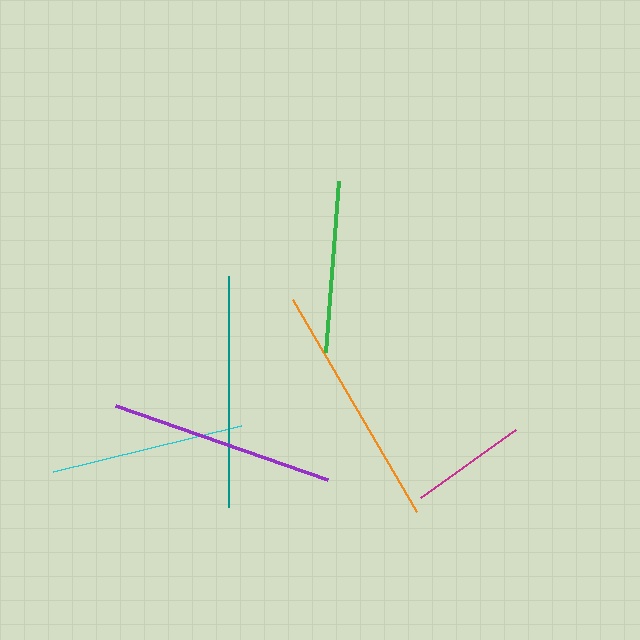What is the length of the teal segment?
The teal segment is approximately 231 pixels long.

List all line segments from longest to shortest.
From longest to shortest: orange, teal, purple, cyan, green, magenta.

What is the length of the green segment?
The green segment is approximately 172 pixels long.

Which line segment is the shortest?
The magenta line is the shortest at approximately 118 pixels.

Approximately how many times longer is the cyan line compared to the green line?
The cyan line is approximately 1.1 times the length of the green line.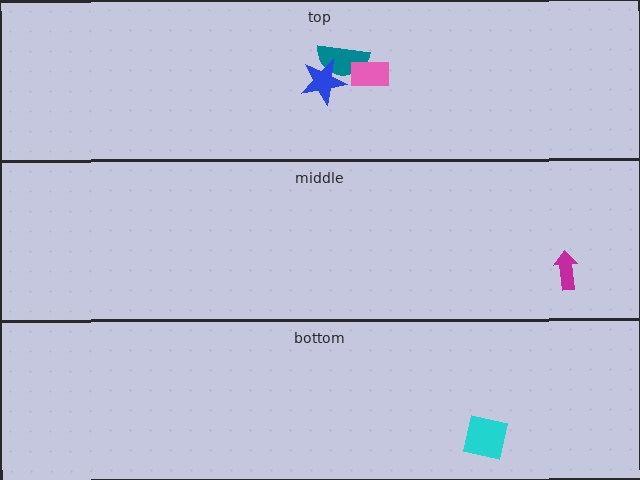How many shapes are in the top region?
3.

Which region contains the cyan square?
The bottom region.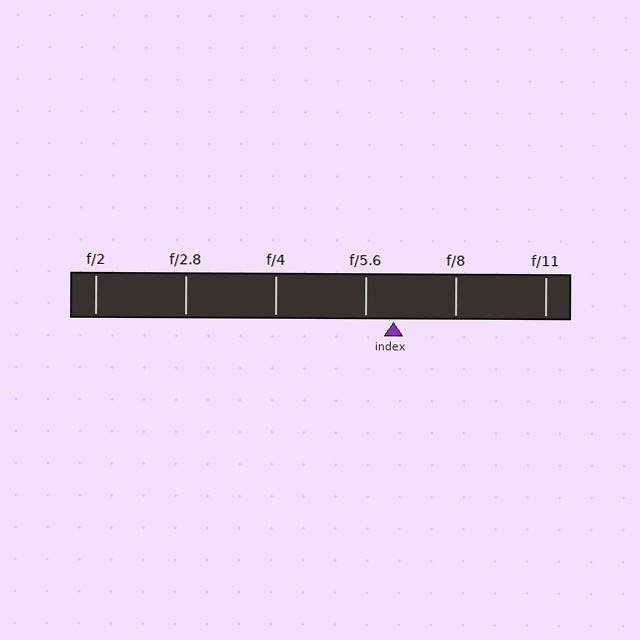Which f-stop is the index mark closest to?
The index mark is closest to f/5.6.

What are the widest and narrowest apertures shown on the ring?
The widest aperture shown is f/2 and the narrowest is f/11.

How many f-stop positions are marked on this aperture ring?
There are 6 f-stop positions marked.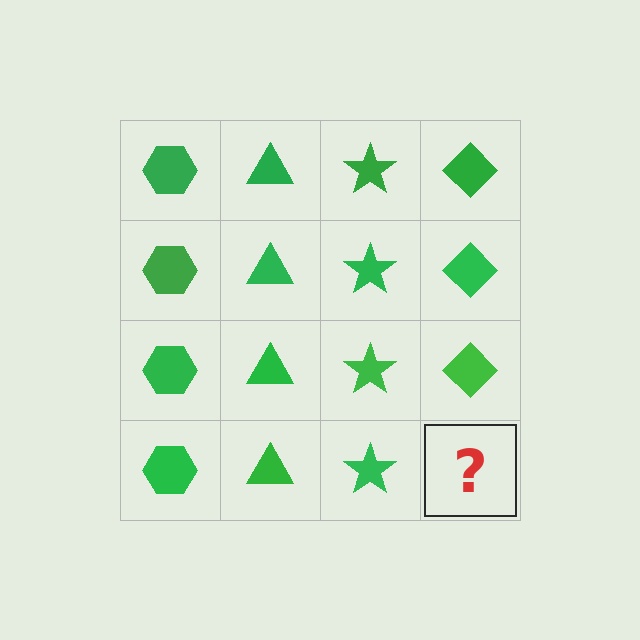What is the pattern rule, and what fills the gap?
The rule is that each column has a consistent shape. The gap should be filled with a green diamond.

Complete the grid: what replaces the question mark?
The question mark should be replaced with a green diamond.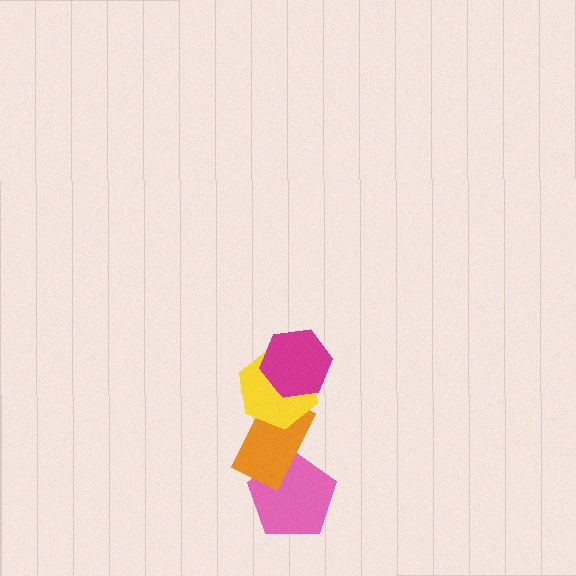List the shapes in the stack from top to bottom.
From top to bottom: the magenta hexagon, the yellow hexagon, the orange rectangle, the pink pentagon.